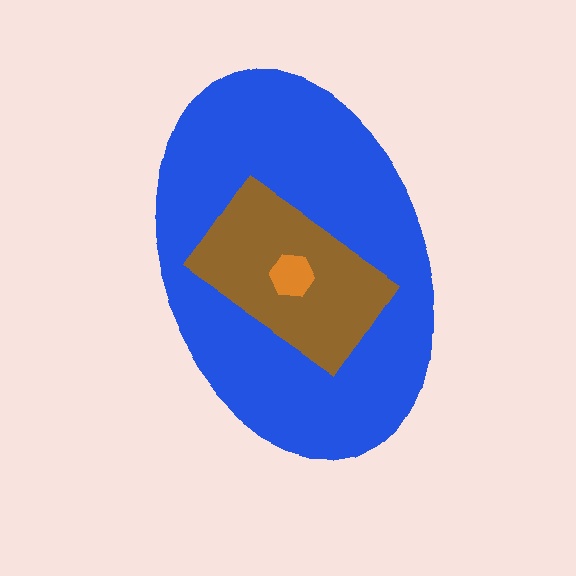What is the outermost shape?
The blue ellipse.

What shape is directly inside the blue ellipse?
The brown rectangle.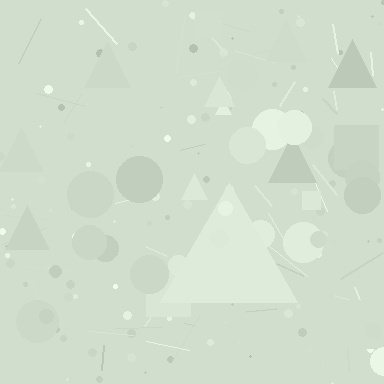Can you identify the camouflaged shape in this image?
The camouflaged shape is a triangle.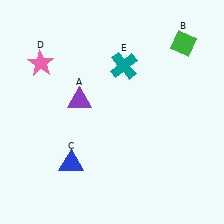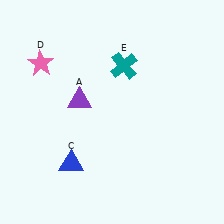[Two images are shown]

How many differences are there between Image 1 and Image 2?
There is 1 difference between the two images.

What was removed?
The green diamond (B) was removed in Image 2.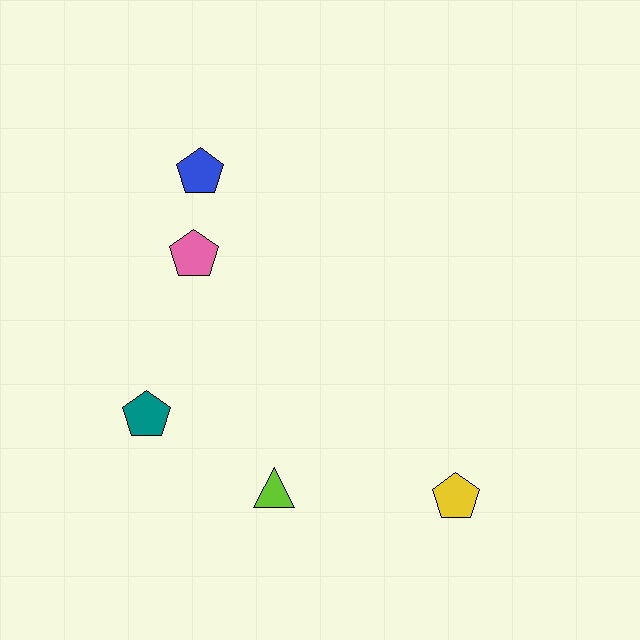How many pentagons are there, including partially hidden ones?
There are 4 pentagons.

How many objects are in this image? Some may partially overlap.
There are 5 objects.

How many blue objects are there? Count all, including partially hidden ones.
There is 1 blue object.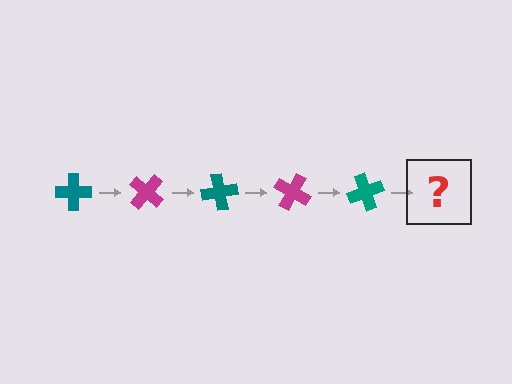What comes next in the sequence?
The next element should be a magenta cross, rotated 200 degrees from the start.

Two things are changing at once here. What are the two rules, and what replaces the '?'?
The two rules are that it rotates 40 degrees each step and the color cycles through teal and magenta. The '?' should be a magenta cross, rotated 200 degrees from the start.